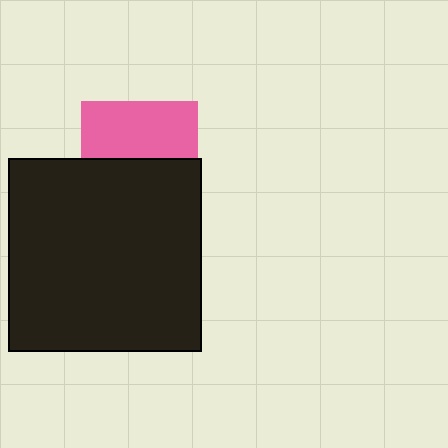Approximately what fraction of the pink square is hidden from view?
Roughly 52% of the pink square is hidden behind the black square.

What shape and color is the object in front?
The object in front is a black square.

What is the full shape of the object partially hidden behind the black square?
The partially hidden object is a pink square.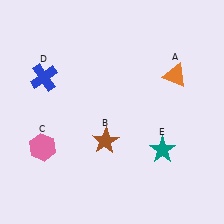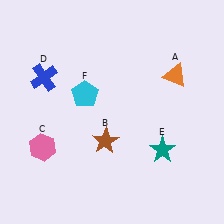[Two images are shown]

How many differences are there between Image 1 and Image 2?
There is 1 difference between the two images.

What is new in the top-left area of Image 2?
A cyan pentagon (F) was added in the top-left area of Image 2.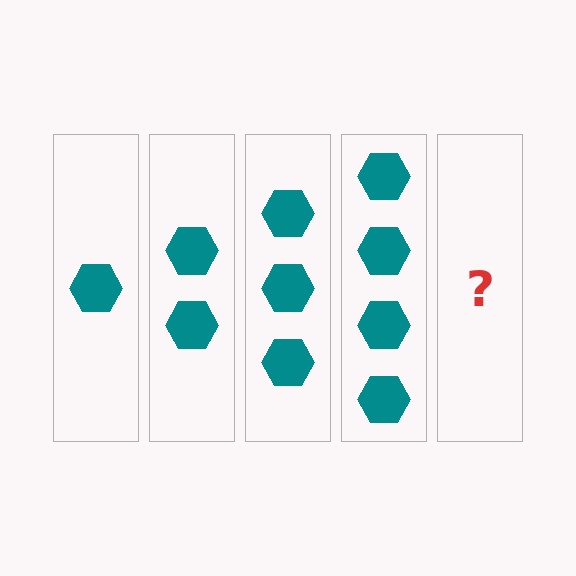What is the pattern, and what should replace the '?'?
The pattern is that each step adds one more hexagon. The '?' should be 5 hexagons.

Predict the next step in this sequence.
The next step is 5 hexagons.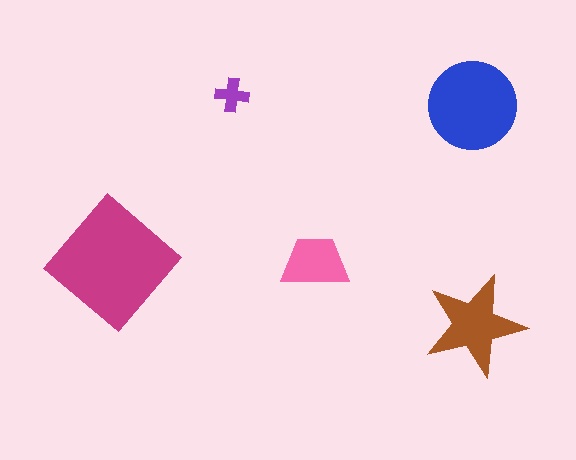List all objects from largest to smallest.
The magenta diamond, the blue circle, the brown star, the pink trapezoid, the purple cross.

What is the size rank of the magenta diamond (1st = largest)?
1st.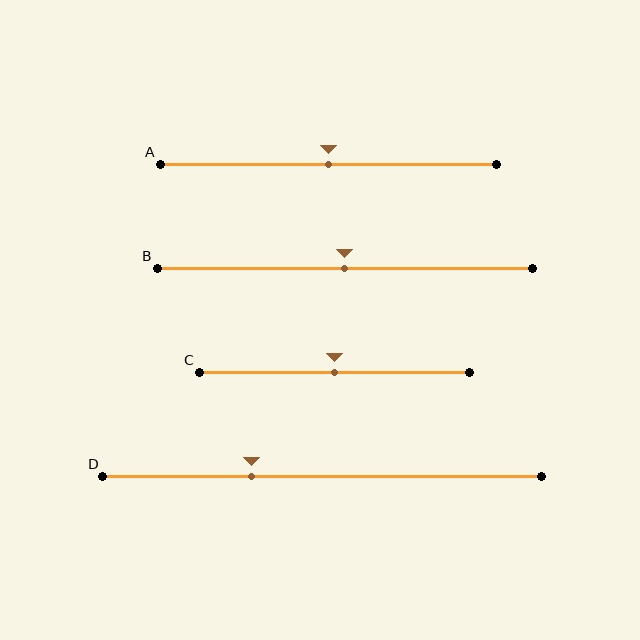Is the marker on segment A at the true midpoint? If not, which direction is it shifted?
Yes, the marker on segment A is at the true midpoint.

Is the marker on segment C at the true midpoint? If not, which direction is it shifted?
Yes, the marker on segment C is at the true midpoint.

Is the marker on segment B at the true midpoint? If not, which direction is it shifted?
Yes, the marker on segment B is at the true midpoint.